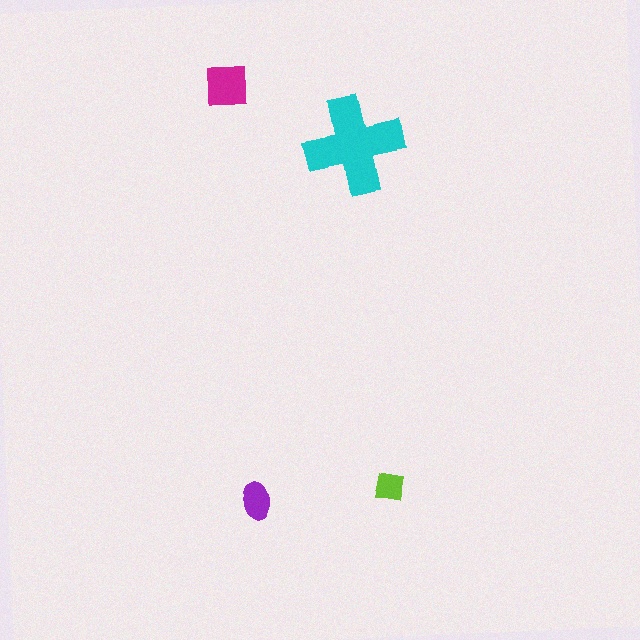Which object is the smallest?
The lime square.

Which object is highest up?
The magenta square is topmost.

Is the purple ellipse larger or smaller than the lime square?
Larger.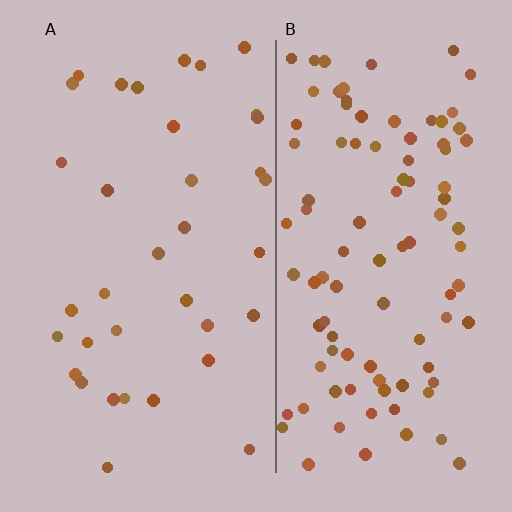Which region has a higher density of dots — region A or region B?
B (the right).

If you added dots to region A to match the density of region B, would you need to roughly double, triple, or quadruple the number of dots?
Approximately triple.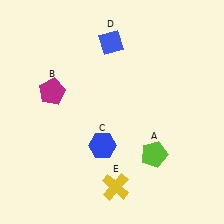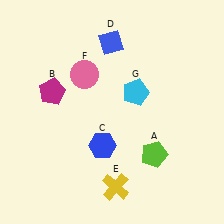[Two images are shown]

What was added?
A pink circle (F), a cyan pentagon (G) were added in Image 2.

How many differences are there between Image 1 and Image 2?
There are 2 differences between the two images.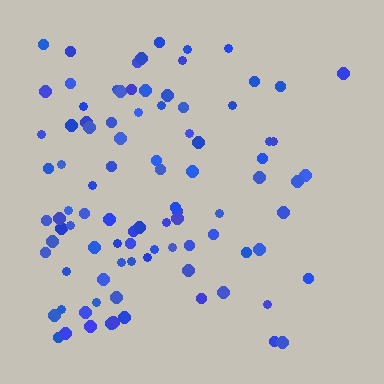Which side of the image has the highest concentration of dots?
The left.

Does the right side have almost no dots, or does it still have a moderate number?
Still a moderate number, just noticeably fewer than the left.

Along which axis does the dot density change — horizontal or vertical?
Horizontal.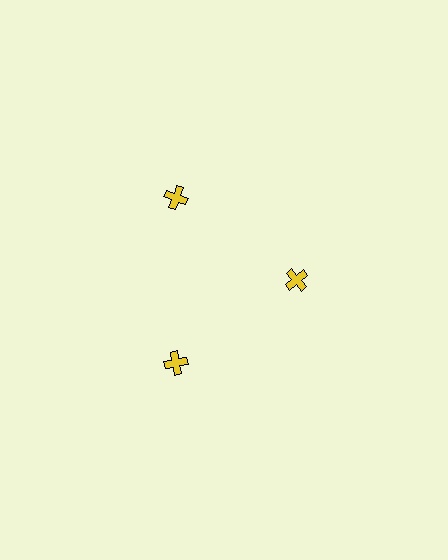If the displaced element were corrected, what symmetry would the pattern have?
It would have 3-fold rotational symmetry — the pattern would map onto itself every 120 degrees.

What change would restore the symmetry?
The symmetry would be restored by moving it outward, back onto the ring so that all 3 crosses sit at equal angles and equal distance from the center.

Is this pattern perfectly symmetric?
No. The 3 yellow crosses are arranged in a ring, but one element near the 3 o'clock position is pulled inward toward the center, breaking the 3-fold rotational symmetry.